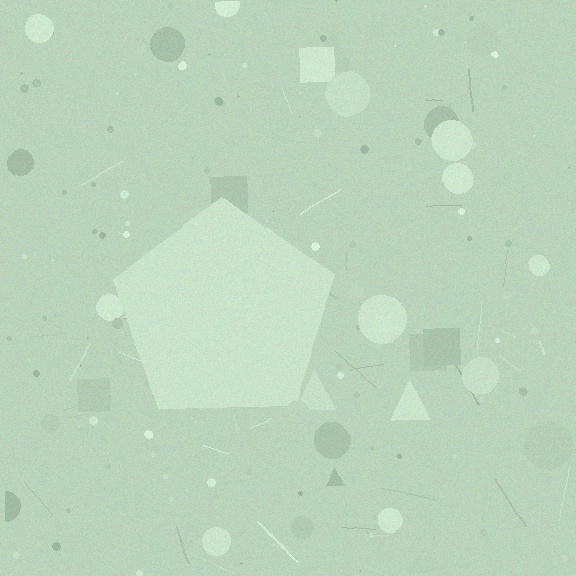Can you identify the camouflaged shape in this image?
The camouflaged shape is a pentagon.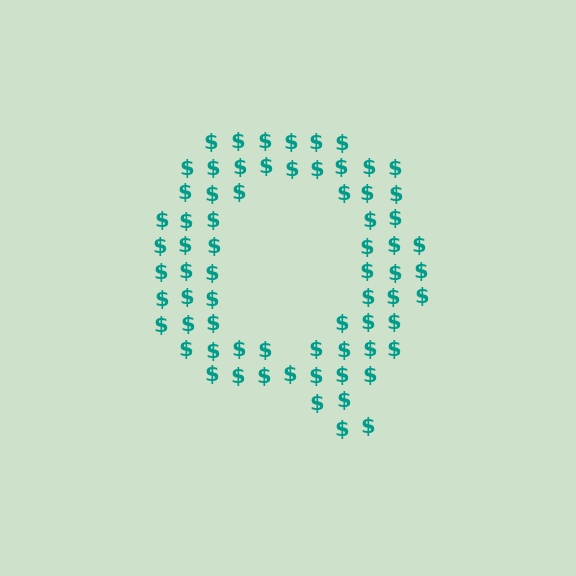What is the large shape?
The large shape is the letter Q.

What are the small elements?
The small elements are dollar signs.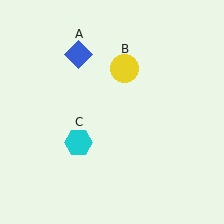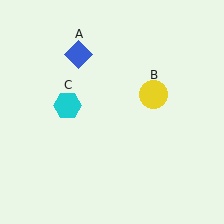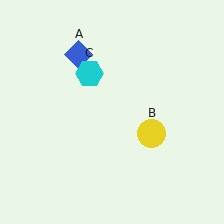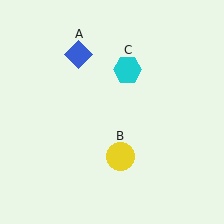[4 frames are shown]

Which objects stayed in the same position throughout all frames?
Blue diamond (object A) remained stationary.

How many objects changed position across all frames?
2 objects changed position: yellow circle (object B), cyan hexagon (object C).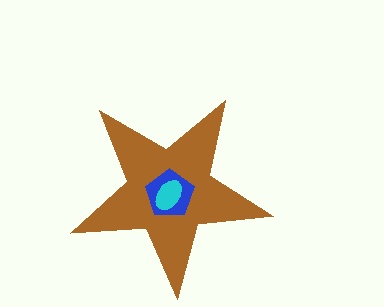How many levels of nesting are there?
3.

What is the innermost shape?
The cyan ellipse.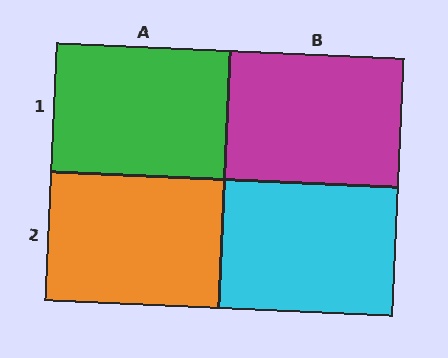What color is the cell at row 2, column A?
Orange.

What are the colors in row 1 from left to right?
Green, magenta.